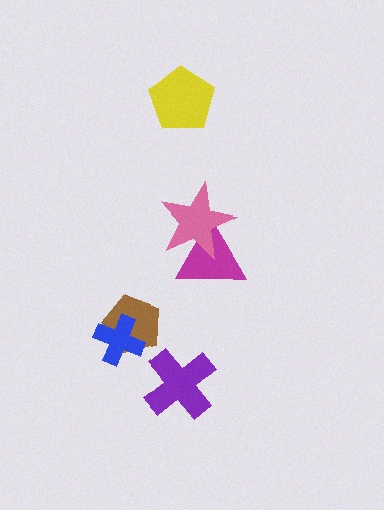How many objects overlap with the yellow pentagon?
0 objects overlap with the yellow pentagon.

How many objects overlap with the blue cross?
1 object overlaps with the blue cross.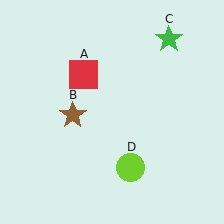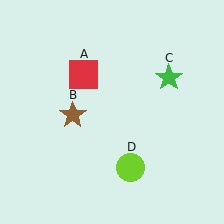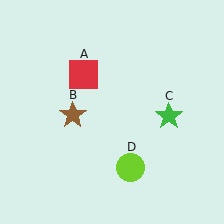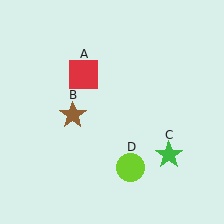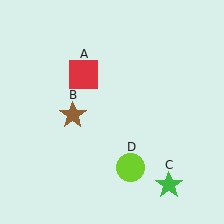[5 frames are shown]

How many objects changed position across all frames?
1 object changed position: green star (object C).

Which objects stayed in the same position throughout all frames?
Red square (object A) and brown star (object B) and lime circle (object D) remained stationary.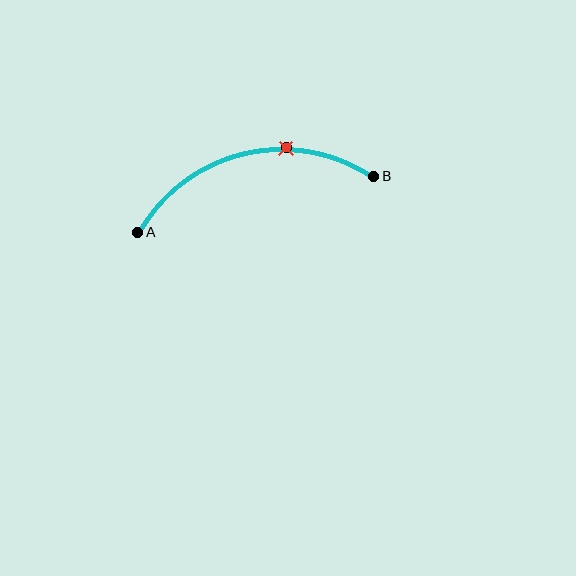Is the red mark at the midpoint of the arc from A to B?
No. The red mark lies on the arc but is closer to endpoint B. The arc midpoint would be at the point on the curve equidistant along the arc from both A and B.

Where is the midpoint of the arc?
The arc midpoint is the point on the curve farthest from the straight line joining A and B. It sits above that line.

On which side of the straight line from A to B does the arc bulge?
The arc bulges above the straight line connecting A and B.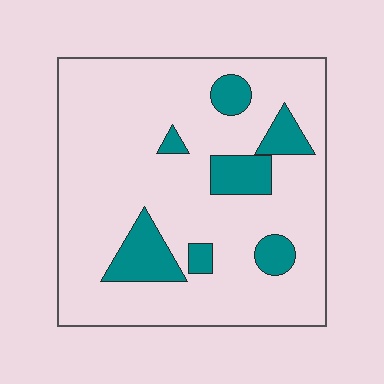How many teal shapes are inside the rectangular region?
7.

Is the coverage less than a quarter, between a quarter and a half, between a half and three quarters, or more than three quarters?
Less than a quarter.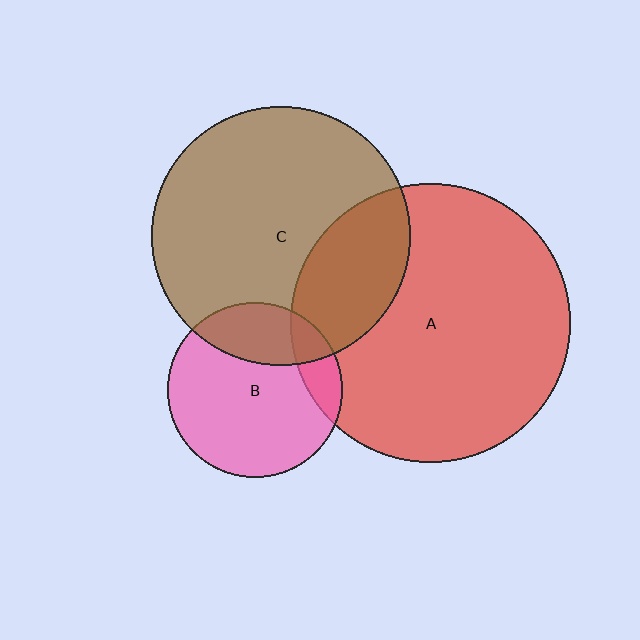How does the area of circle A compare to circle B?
Approximately 2.6 times.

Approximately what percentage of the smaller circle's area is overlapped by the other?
Approximately 15%.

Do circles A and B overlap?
Yes.